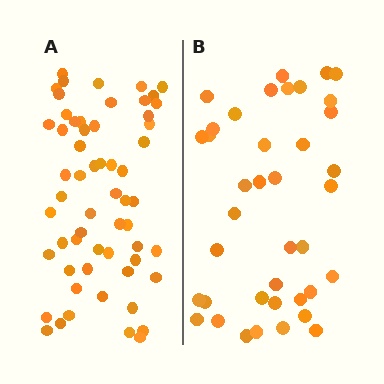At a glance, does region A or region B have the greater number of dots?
Region A (the left region) has more dots.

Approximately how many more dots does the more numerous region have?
Region A has approximately 20 more dots than region B.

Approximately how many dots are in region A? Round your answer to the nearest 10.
About 60 dots. (The exact count is 59, which rounds to 60.)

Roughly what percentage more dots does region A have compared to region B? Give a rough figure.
About 50% more.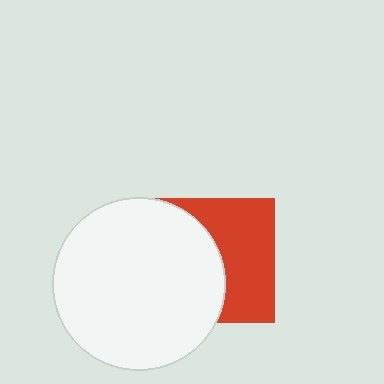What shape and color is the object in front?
The object in front is a white circle.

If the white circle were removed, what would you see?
You would see the complete red square.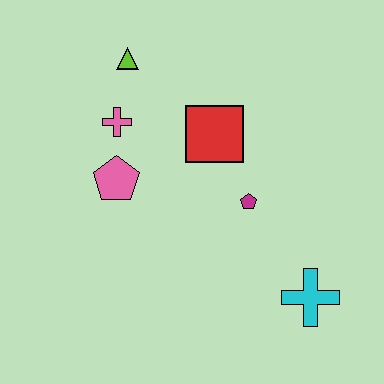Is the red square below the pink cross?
Yes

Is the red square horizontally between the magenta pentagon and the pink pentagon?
Yes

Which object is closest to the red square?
The magenta pentagon is closest to the red square.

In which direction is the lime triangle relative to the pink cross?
The lime triangle is above the pink cross.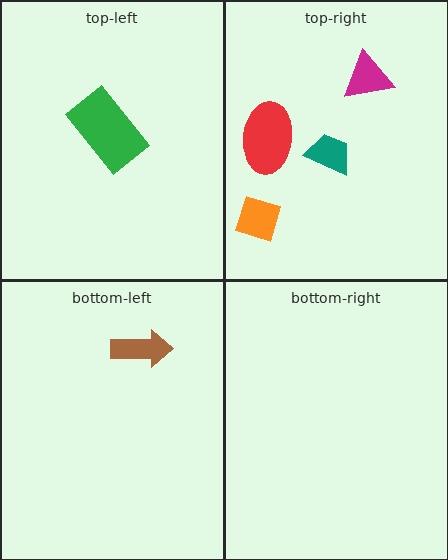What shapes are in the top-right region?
The magenta triangle, the teal trapezoid, the red ellipse, the orange diamond.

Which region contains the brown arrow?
The bottom-left region.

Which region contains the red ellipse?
The top-right region.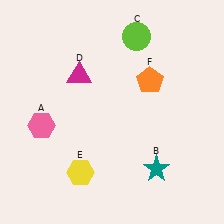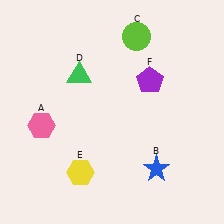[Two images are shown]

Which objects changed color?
B changed from teal to blue. D changed from magenta to green. F changed from orange to purple.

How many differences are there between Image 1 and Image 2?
There are 3 differences between the two images.